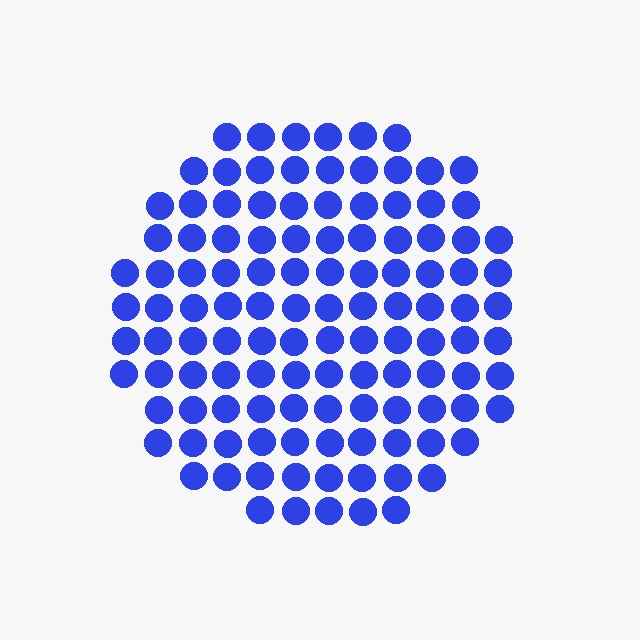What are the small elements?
The small elements are circles.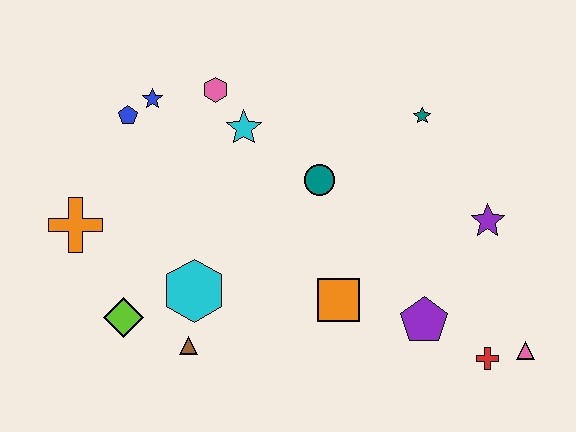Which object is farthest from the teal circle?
The pink triangle is farthest from the teal circle.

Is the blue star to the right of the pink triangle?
No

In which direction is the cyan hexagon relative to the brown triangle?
The cyan hexagon is above the brown triangle.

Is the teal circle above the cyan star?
No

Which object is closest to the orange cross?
The lime diamond is closest to the orange cross.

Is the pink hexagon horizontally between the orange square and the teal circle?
No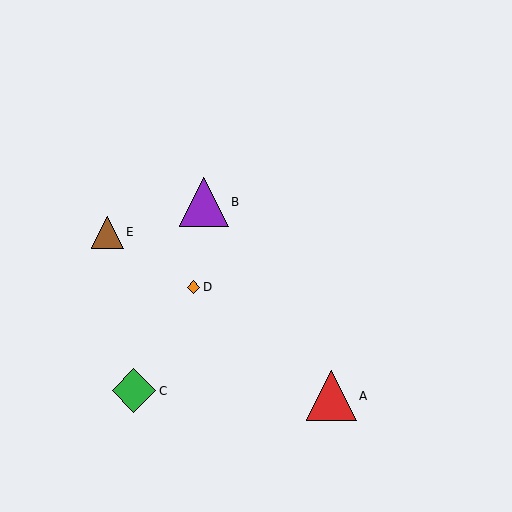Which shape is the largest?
The red triangle (labeled A) is the largest.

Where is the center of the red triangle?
The center of the red triangle is at (331, 396).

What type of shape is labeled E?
Shape E is a brown triangle.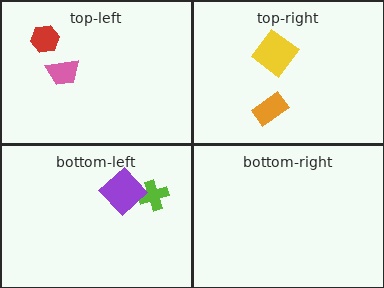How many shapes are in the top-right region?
2.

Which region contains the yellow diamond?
The top-right region.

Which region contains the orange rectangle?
The top-right region.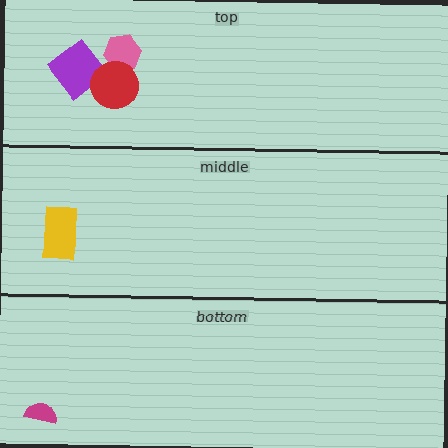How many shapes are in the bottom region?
1.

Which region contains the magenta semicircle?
The bottom region.